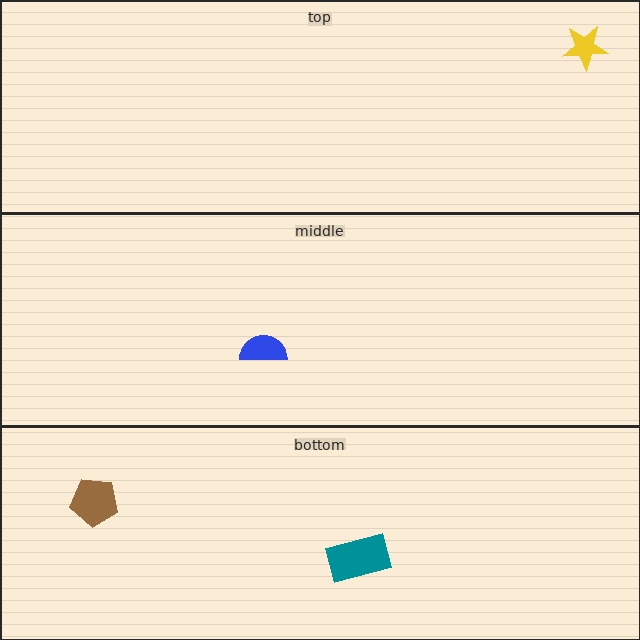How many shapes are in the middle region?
1.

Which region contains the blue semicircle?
The middle region.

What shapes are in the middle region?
The blue semicircle.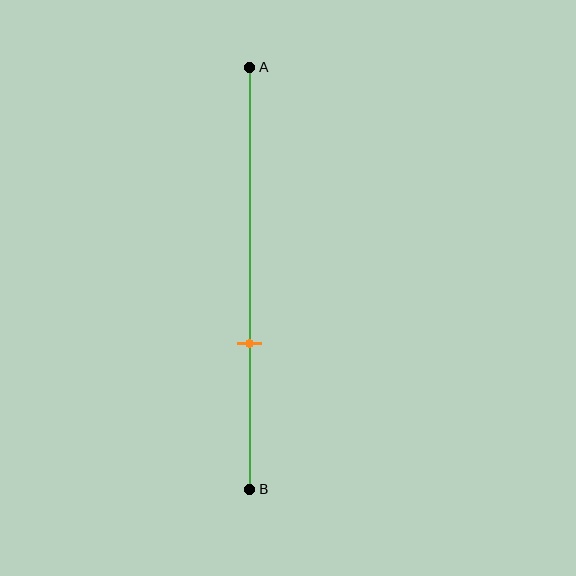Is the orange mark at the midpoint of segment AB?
No, the mark is at about 65% from A, not at the 50% midpoint.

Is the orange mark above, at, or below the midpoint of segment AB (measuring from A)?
The orange mark is below the midpoint of segment AB.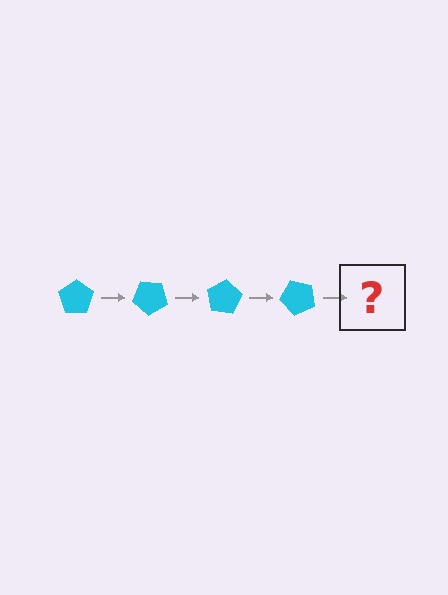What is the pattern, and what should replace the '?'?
The pattern is that the pentagon rotates 40 degrees each step. The '?' should be a cyan pentagon rotated 160 degrees.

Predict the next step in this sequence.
The next step is a cyan pentagon rotated 160 degrees.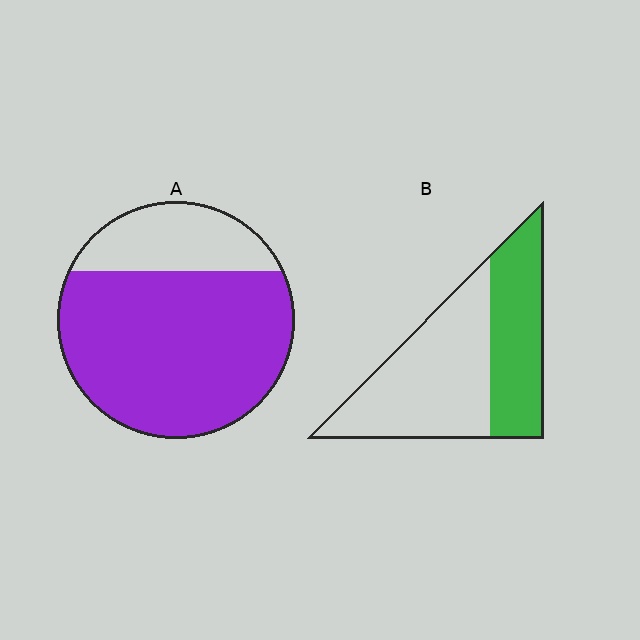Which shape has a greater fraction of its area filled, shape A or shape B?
Shape A.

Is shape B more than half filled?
No.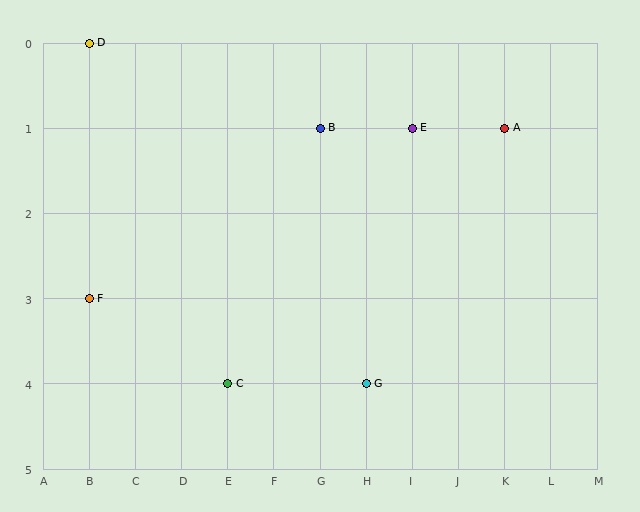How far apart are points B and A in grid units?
Points B and A are 4 columns apart.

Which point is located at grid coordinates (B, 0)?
Point D is at (B, 0).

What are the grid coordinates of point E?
Point E is at grid coordinates (I, 1).